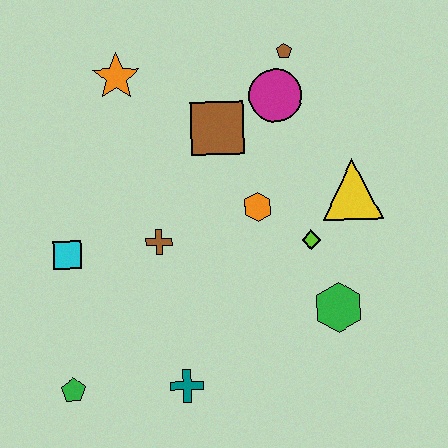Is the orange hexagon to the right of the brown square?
Yes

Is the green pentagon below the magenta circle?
Yes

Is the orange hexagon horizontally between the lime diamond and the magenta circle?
No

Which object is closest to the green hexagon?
The lime diamond is closest to the green hexagon.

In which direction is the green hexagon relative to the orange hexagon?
The green hexagon is below the orange hexagon.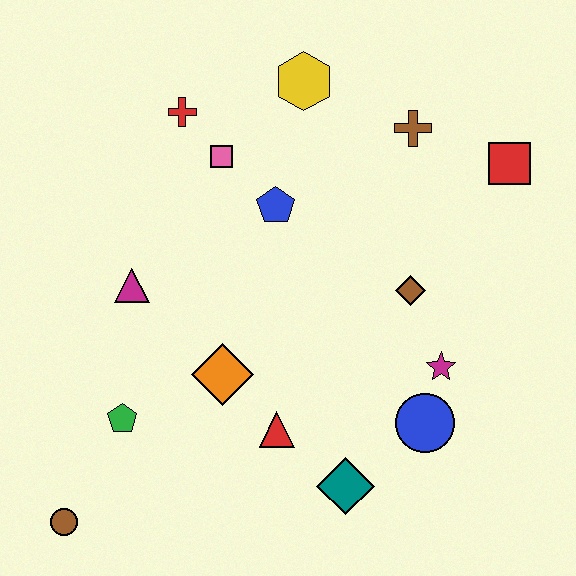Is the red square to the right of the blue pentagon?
Yes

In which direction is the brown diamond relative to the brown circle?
The brown diamond is to the right of the brown circle.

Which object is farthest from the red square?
The brown circle is farthest from the red square.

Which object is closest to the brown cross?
The red square is closest to the brown cross.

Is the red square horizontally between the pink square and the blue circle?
No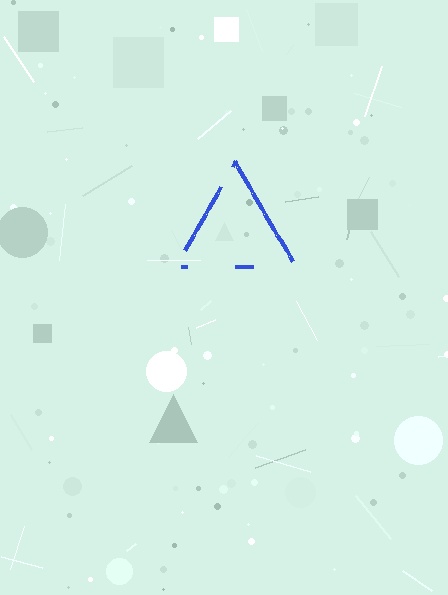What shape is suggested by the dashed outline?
The dashed outline suggests a triangle.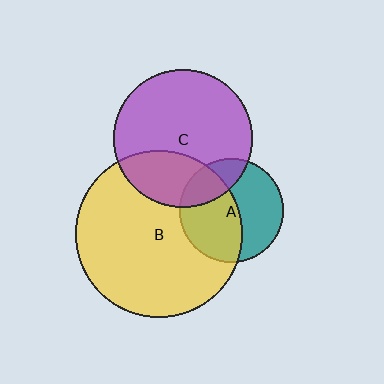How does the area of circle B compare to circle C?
Approximately 1.5 times.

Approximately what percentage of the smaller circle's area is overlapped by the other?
Approximately 30%.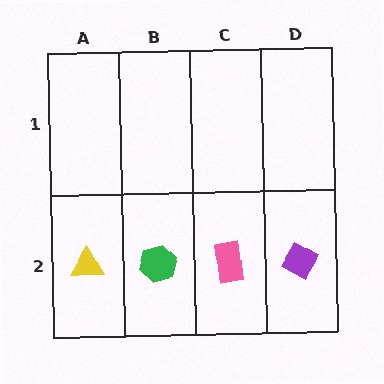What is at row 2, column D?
A purple diamond.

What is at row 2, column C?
A pink rectangle.